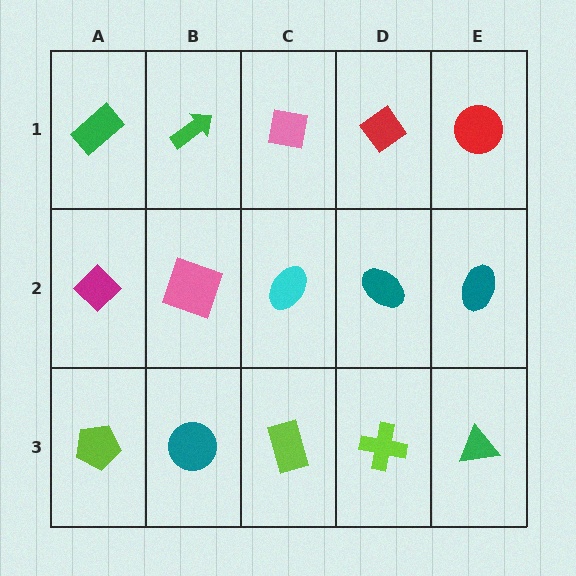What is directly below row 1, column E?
A teal ellipse.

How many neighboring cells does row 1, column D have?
3.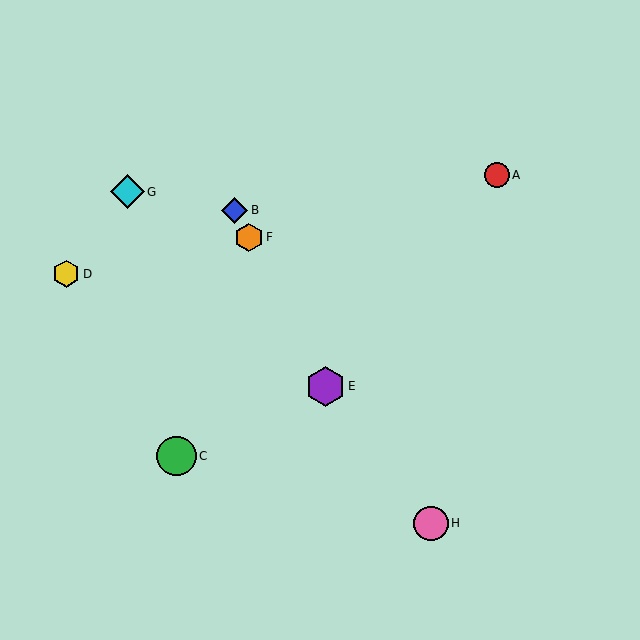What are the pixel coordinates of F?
Object F is at (249, 237).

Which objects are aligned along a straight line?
Objects B, E, F are aligned along a straight line.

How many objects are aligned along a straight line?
3 objects (B, E, F) are aligned along a straight line.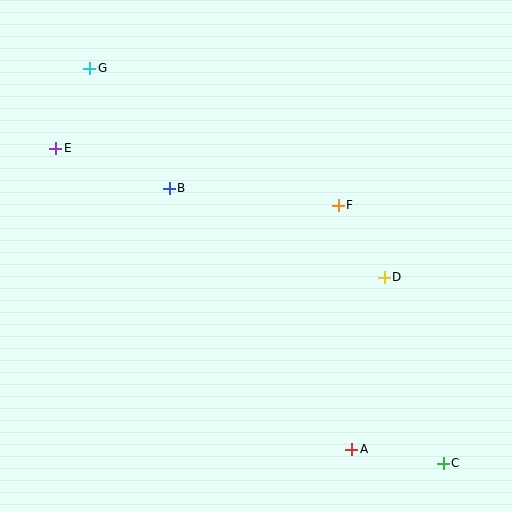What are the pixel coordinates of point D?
Point D is at (384, 277).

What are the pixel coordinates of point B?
Point B is at (169, 188).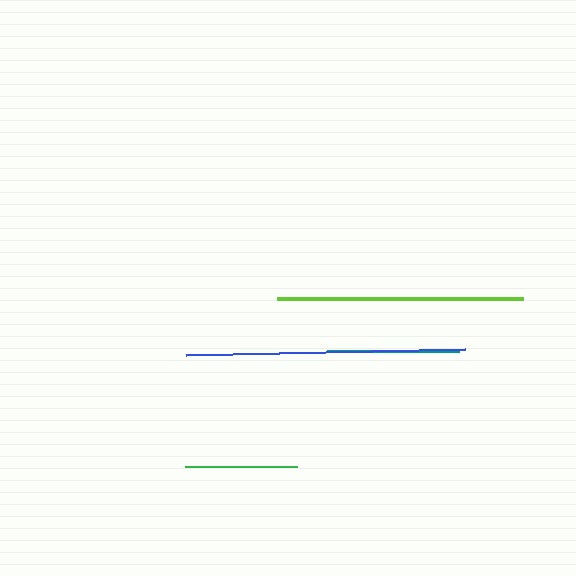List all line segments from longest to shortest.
From longest to shortest: blue, lime, teal, green.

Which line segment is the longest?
The blue line is the longest at approximately 279 pixels.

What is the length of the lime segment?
The lime segment is approximately 246 pixels long.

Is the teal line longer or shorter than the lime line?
The lime line is longer than the teal line.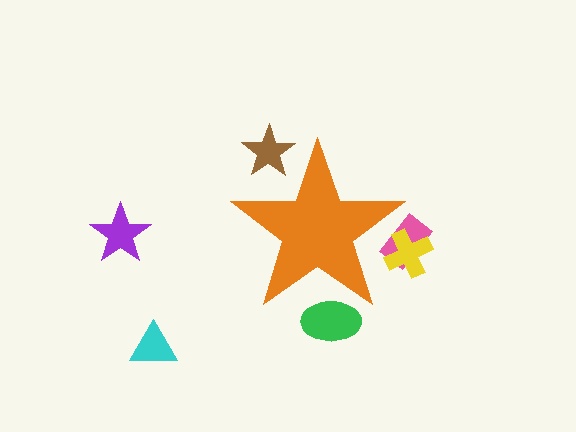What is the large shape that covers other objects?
An orange star.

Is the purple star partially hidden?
No, the purple star is fully visible.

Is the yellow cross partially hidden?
Yes, the yellow cross is partially hidden behind the orange star.